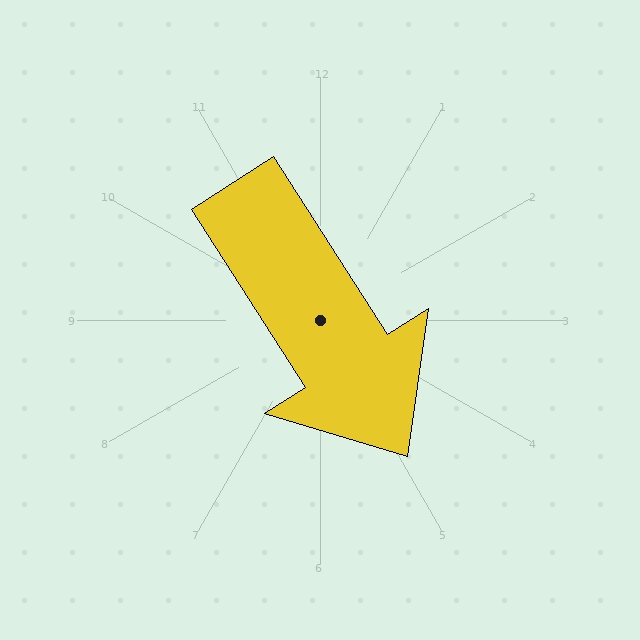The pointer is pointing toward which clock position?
Roughly 5 o'clock.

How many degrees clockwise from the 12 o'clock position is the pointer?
Approximately 147 degrees.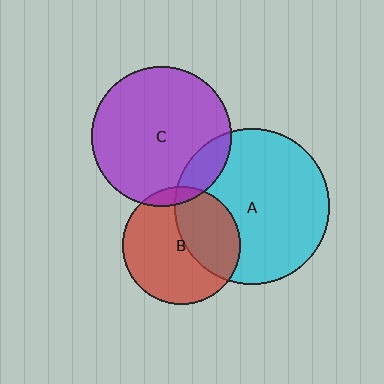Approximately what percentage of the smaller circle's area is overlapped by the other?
Approximately 5%.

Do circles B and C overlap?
Yes.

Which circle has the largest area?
Circle A (cyan).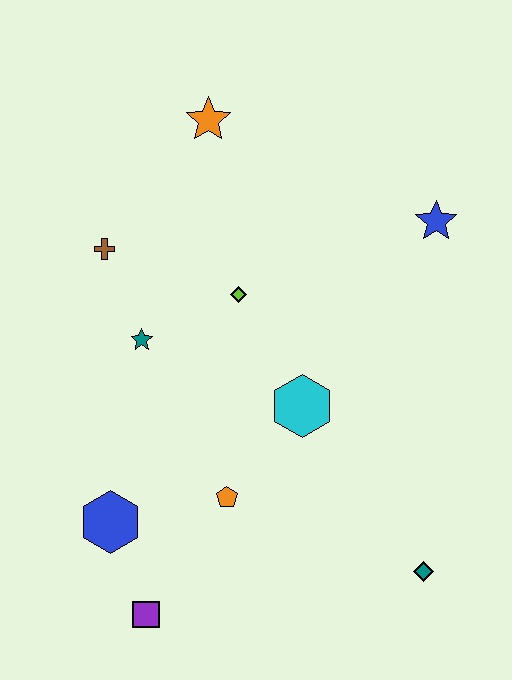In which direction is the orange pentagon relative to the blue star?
The orange pentagon is below the blue star.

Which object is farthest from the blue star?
The purple square is farthest from the blue star.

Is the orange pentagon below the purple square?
No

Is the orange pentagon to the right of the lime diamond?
No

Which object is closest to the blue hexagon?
The purple square is closest to the blue hexagon.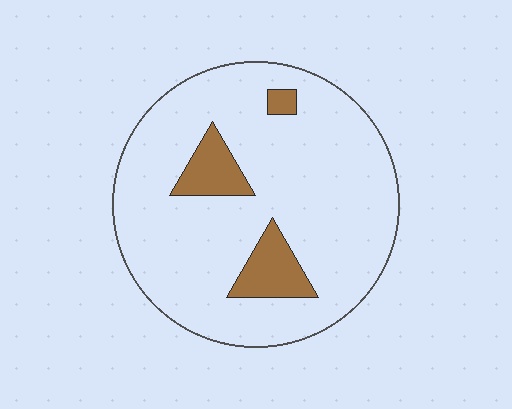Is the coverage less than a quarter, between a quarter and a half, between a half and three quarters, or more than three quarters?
Less than a quarter.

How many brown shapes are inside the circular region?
3.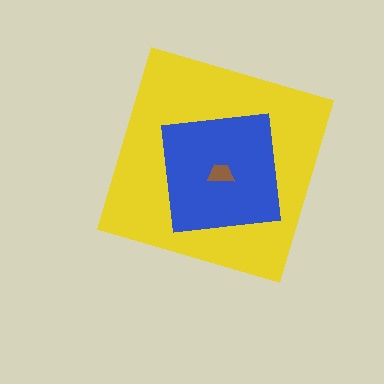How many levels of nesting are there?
3.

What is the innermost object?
The brown trapezoid.